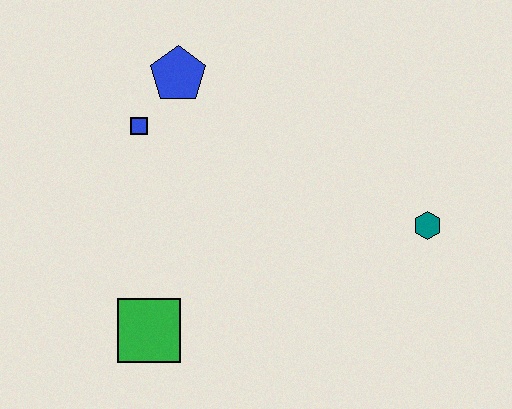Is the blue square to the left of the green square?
Yes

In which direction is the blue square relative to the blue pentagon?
The blue square is below the blue pentagon.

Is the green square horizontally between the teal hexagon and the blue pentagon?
No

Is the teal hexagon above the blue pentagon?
No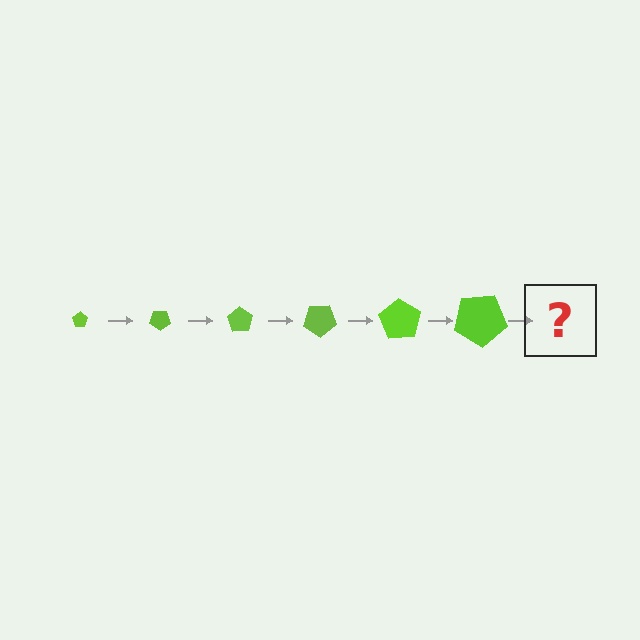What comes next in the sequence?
The next element should be a pentagon, larger than the previous one and rotated 210 degrees from the start.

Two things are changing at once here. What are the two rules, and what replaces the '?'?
The two rules are that the pentagon grows larger each step and it rotates 35 degrees each step. The '?' should be a pentagon, larger than the previous one and rotated 210 degrees from the start.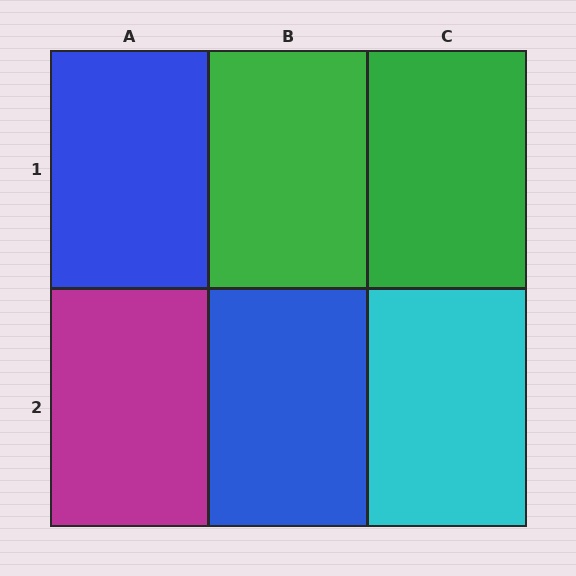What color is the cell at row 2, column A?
Magenta.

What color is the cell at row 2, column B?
Blue.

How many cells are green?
2 cells are green.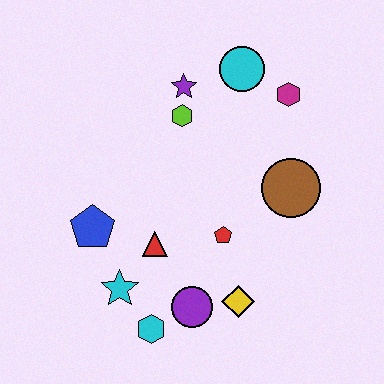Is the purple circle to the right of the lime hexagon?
Yes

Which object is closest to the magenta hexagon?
The cyan circle is closest to the magenta hexagon.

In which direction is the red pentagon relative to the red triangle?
The red pentagon is to the right of the red triangle.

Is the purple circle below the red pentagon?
Yes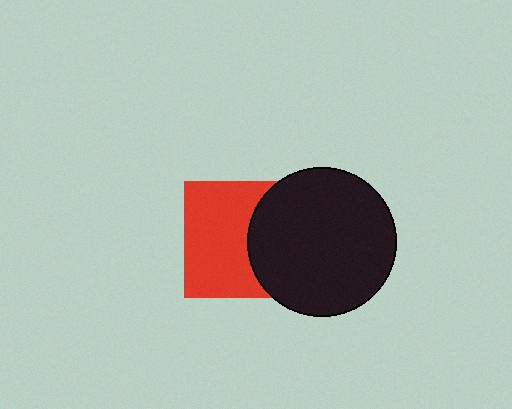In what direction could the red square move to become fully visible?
The red square could move left. That would shift it out from behind the black circle entirely.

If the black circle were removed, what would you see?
You would see the complete red square.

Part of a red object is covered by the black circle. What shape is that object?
It is a square.